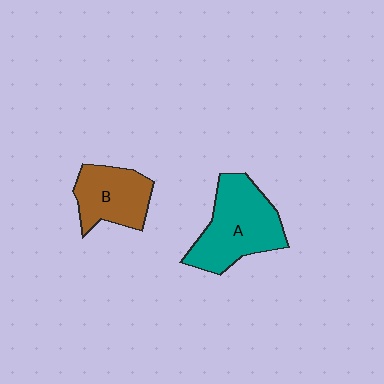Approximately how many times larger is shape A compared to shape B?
Approximately 1.4 times.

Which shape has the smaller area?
Shape B (brown).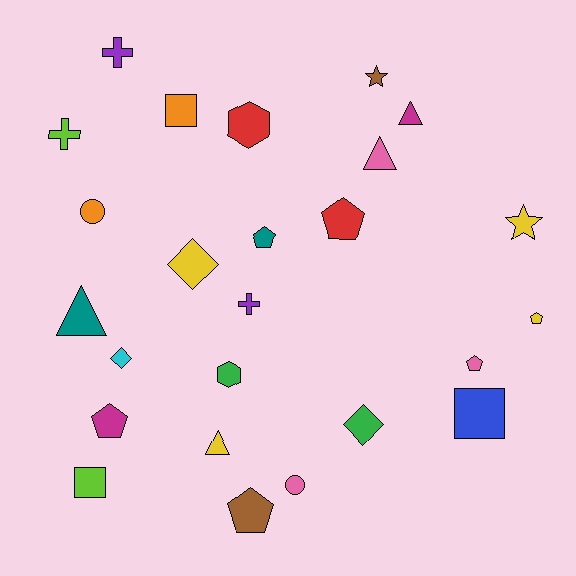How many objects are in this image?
There are 25 objects.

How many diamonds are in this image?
There are 3 diamonds.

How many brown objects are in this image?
There are 2 brown objects.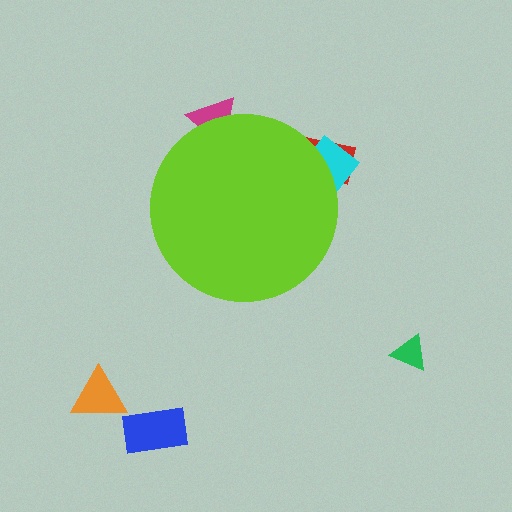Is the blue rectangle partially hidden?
No, the blue rectangle is fully visible.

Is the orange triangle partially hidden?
No, the orange triangle is fully visible.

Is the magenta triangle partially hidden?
Yes, the magenta triangle is partially hidden behind the lime circle.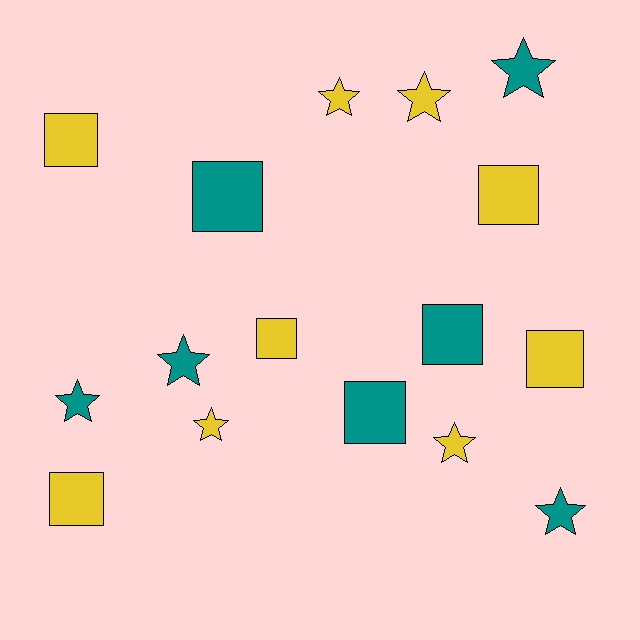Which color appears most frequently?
Yellow, with 9 objects.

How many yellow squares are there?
There are 5 yellow squares.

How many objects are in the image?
There are 16 objects.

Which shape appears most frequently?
Star, with 8 objects.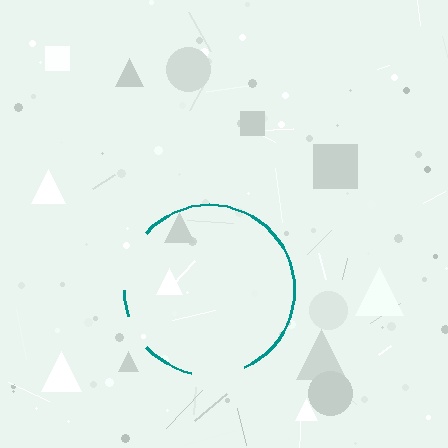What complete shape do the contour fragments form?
The contour fragments form a circle.